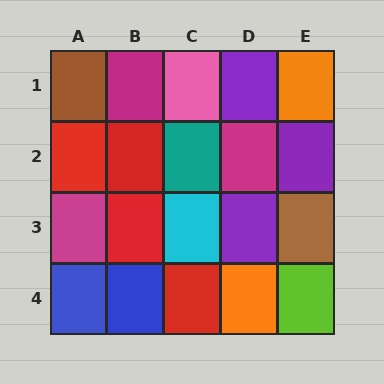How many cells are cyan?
1 cell is cyan.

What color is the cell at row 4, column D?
Orange.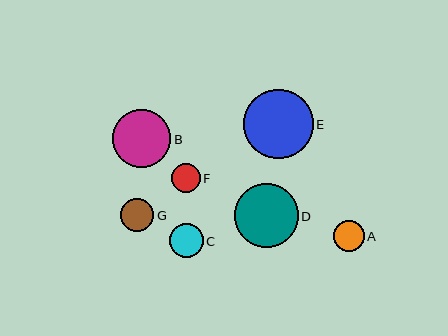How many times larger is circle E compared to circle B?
Circle E is approximately 1.2 times the size of circle B.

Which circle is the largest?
Circle E is the largest with a size of approximately 69 pixels.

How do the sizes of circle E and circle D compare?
Circle E and circle D are approximately the same size.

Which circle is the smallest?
Circle F is the smallest with a size of approximately 28 pixels.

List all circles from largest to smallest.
From largest to smallest: E, D, B, C, G, A, F.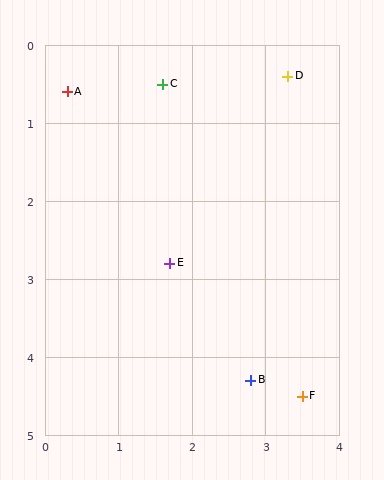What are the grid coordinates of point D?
Point D is at approximately (3.3, 0.4).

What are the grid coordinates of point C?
Point C is at approximately (1.6, 0.5).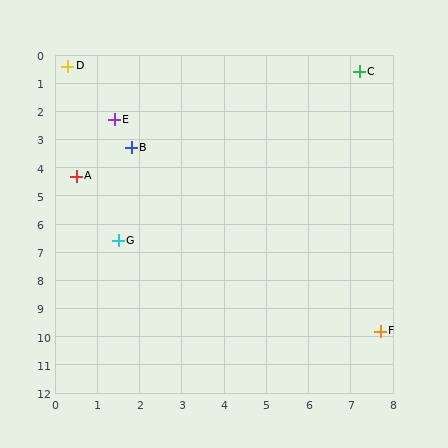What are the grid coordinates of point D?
Point D is at approximately (0.3, 0.4).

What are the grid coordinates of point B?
Point B is at approximately (1.8, 3.3).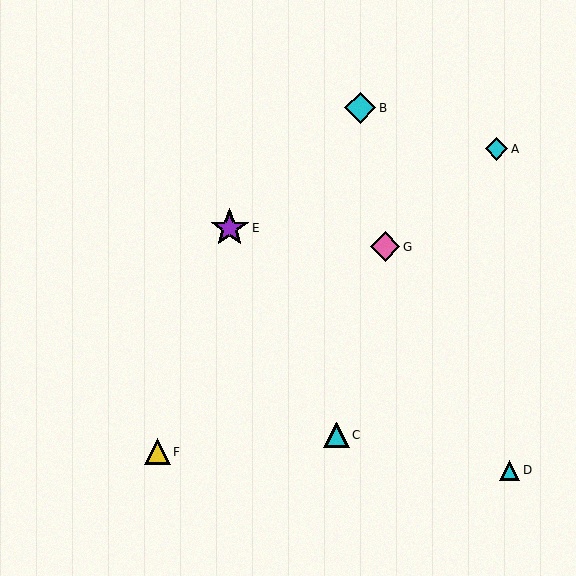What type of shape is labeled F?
Shape F is a yellow triangle.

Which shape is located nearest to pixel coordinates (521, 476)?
The cyan triangle (labeled D) at (510, 470) is nearest to that location.